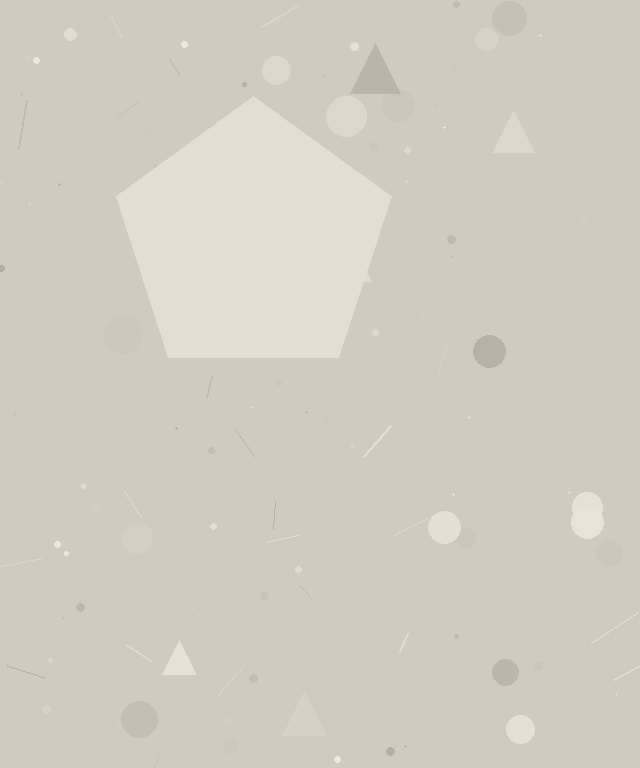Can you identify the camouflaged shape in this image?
The camouflaged shape is a pentagon.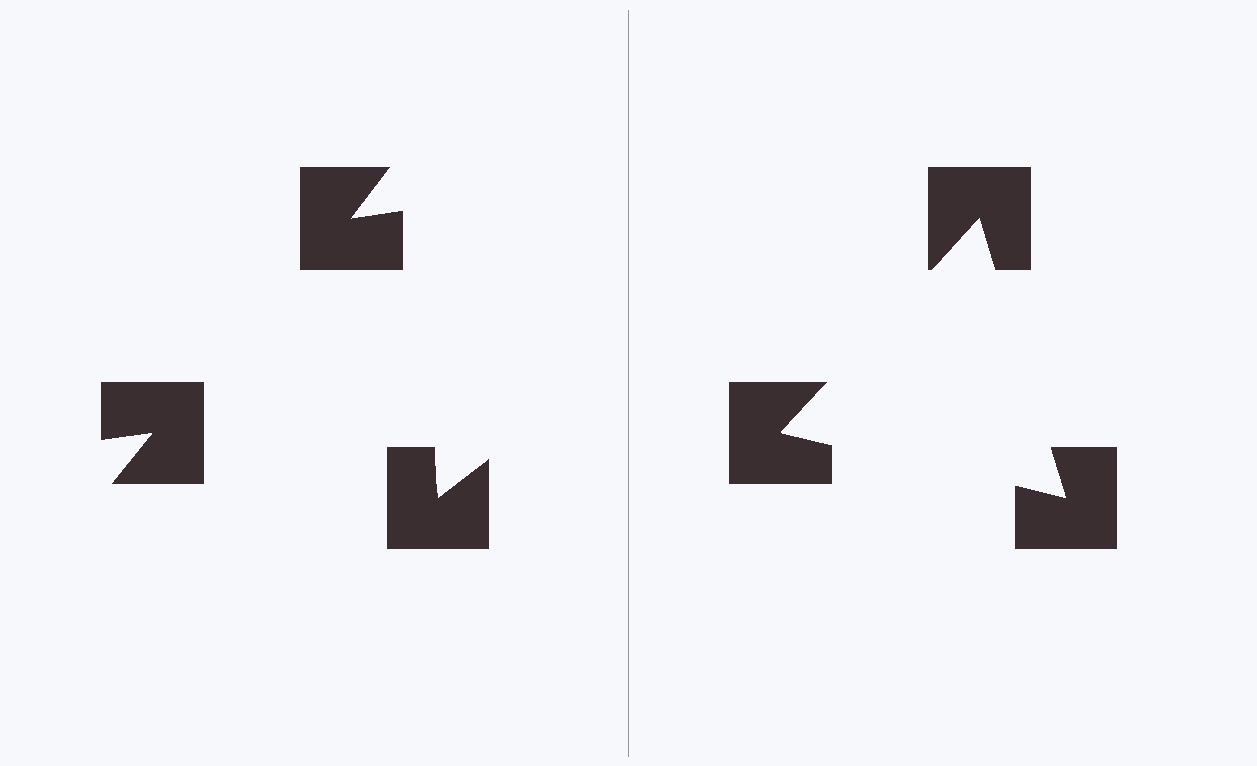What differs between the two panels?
The notched squares are positioned identically on both sides; only the wedge orientations differ. On the right they align to a triangle; on the left they are misaligned.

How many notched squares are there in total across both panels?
6 — 3 on each side.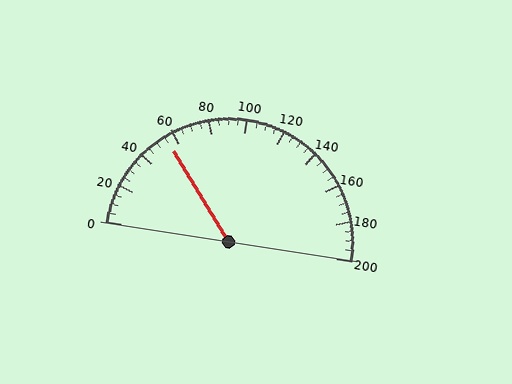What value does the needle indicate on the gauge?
The needle indicates approximately 55.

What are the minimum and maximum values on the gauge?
The gauge ranges from 0 to 200.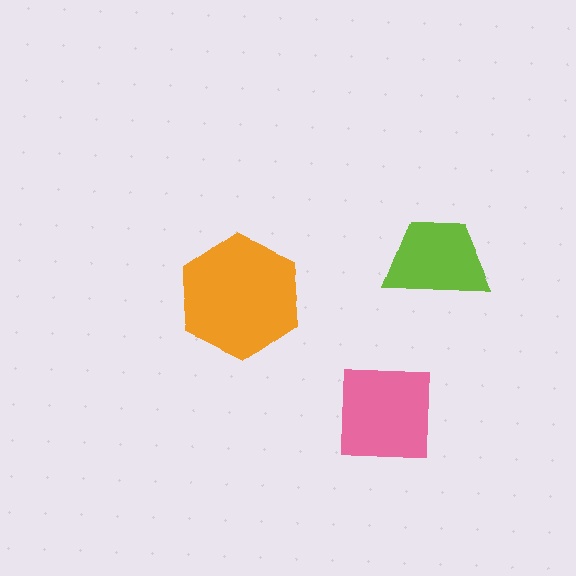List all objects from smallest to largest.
The lime trapezoid, the pink square, the orange hexagon.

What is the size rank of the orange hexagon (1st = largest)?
1st.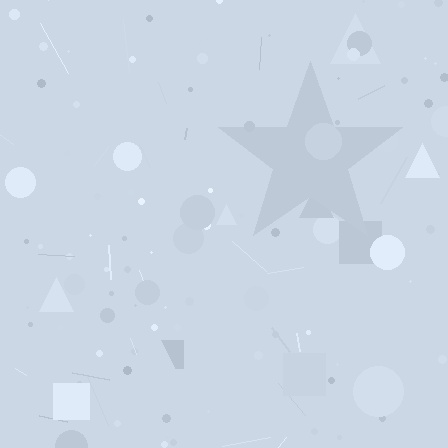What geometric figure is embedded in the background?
A star is embedded in the background.